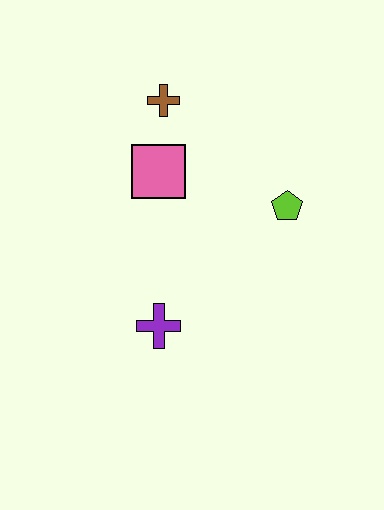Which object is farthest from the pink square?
The purple cross is farthest from the pink square.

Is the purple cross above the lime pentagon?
No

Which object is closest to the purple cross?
The pink square is closest to the purple cross.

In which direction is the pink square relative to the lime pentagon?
The pink square is to the left of the lime pentagon.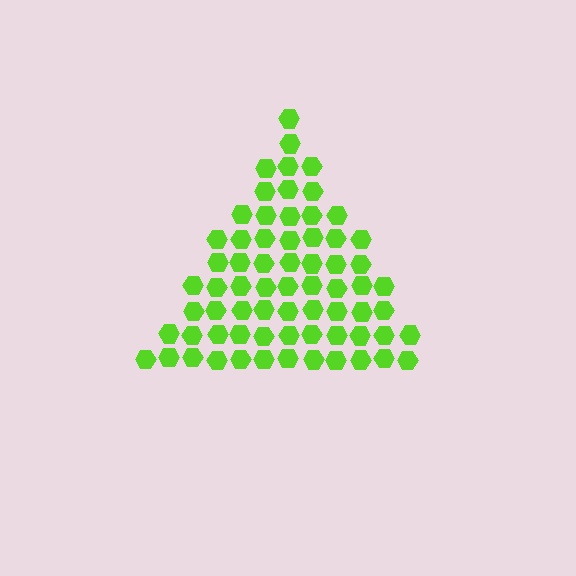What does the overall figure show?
The overall figure shows a triangle.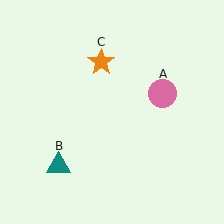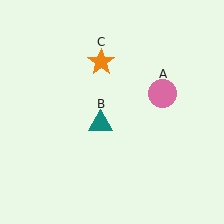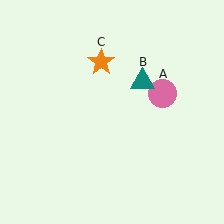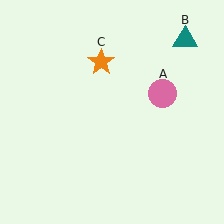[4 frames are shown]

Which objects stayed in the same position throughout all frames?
Pink circle (object A) and orange star (object C) remained stationary.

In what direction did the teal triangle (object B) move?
The teal triangle (object B) moved up and to the right.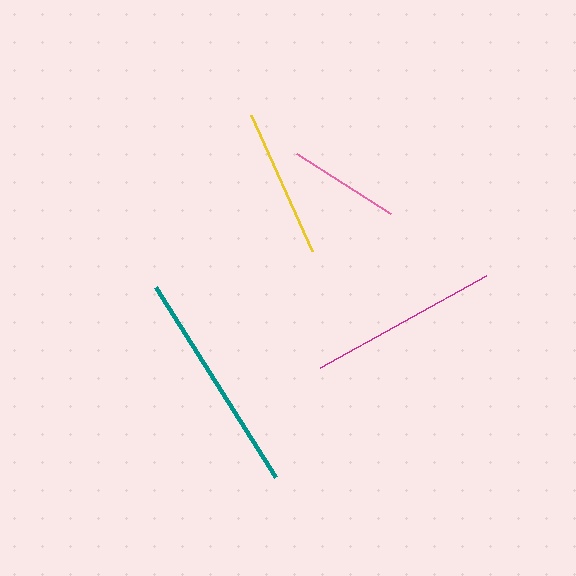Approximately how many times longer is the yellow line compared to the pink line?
The yellow line is approximately 1.3 times the length of the pink line.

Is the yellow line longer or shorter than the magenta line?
The magenta line is longer than the yellow line.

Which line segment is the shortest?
The pink line is the shortest at approximately 112 pixels.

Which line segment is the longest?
The teal line is the longest at approximately 225 pixels.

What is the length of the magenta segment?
The magenta segment is approximately 190 pixels long.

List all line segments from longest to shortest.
From longest to shortest: teal, magenta, yellow, pink.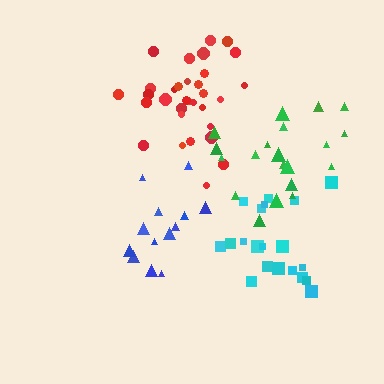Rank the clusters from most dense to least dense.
red, cyan, green, blue.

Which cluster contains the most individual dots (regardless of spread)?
Red (32).